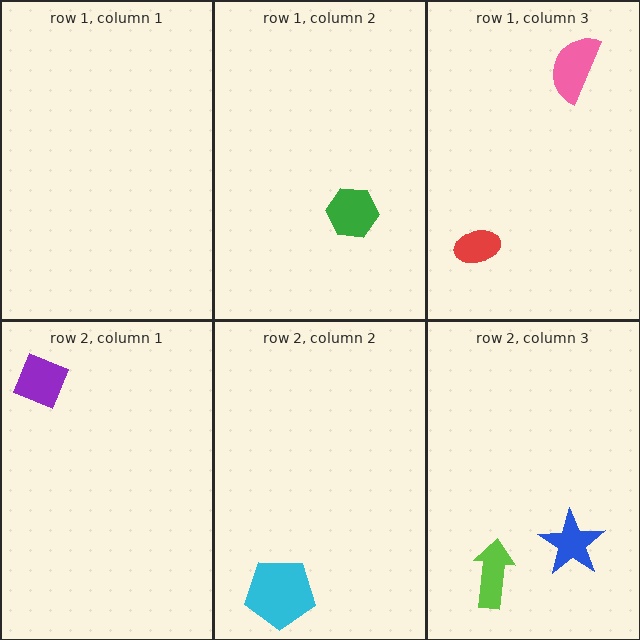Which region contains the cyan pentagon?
The row 2, column 2 region.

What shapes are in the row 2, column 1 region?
The purple diamond.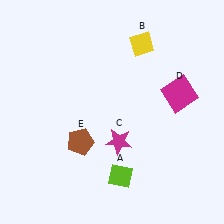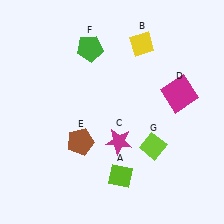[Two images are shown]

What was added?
A green pentagon (F), a lime diamond (G) were added in Image 2.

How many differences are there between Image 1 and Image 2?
There are 2 differences between the two images.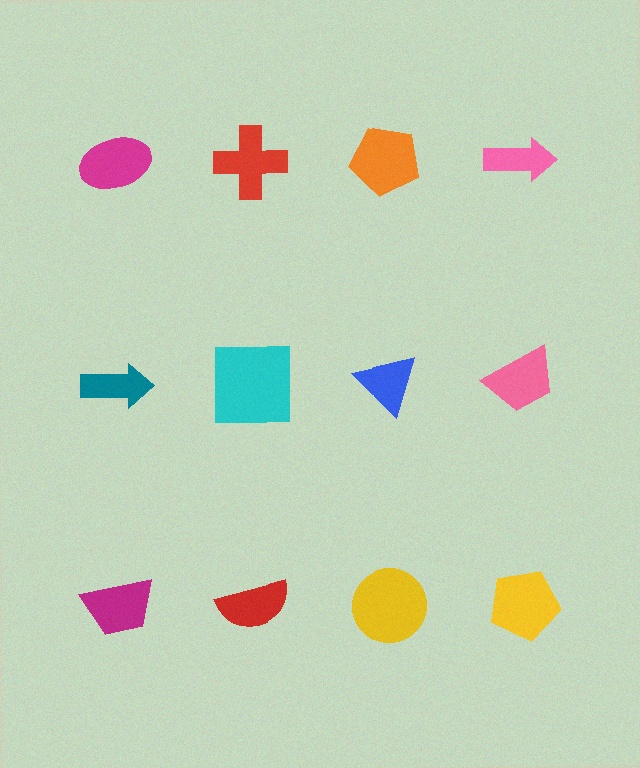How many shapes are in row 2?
4 shapes.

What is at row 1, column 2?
A red cross.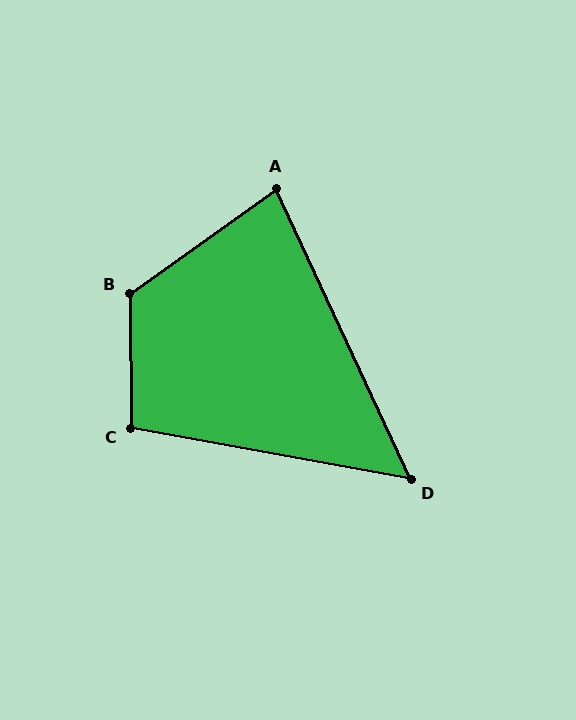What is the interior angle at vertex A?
Approximately 79 degrees (acute).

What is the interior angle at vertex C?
Approximately 101 degrees (obtuse).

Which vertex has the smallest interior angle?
D, at approximately 55 degrees.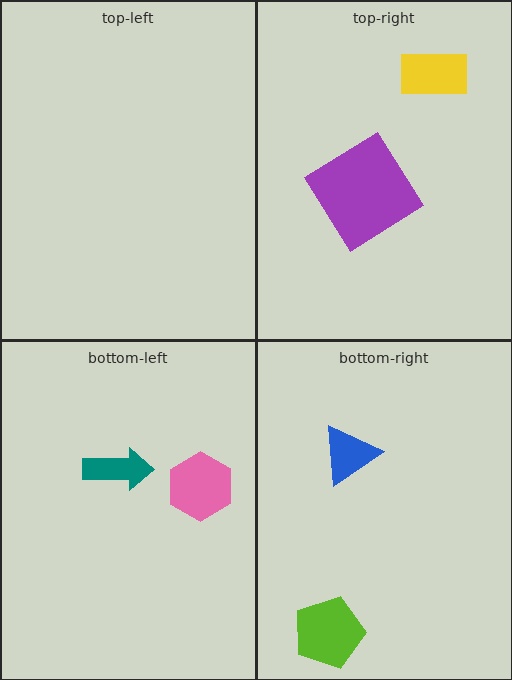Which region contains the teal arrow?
The bottom-left region.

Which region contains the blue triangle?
The bottom-right region.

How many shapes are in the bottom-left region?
2.